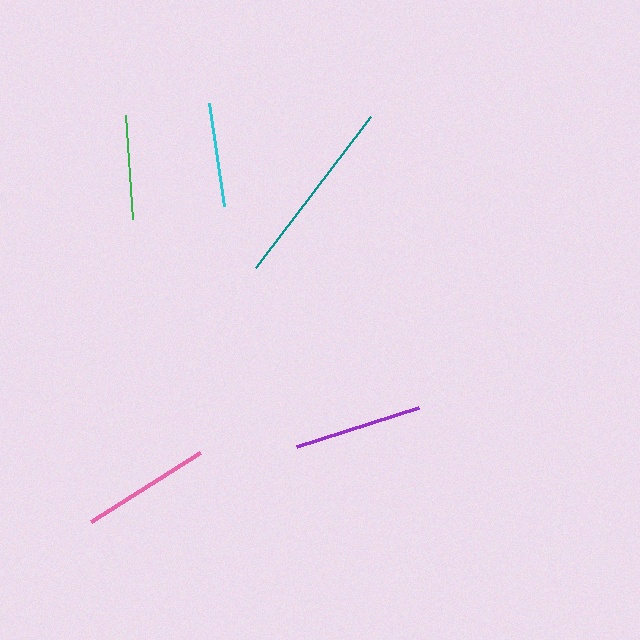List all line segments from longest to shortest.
From longest to shortest: teal, pink, purple, cyan, green.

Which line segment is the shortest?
The green line is the shortest at approximately 104 pixels.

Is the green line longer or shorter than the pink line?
The pink line is longer than the green line.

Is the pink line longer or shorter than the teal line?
The teal line is longer than the pink line.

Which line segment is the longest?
The teal line is the longest at approximately 190 pixels.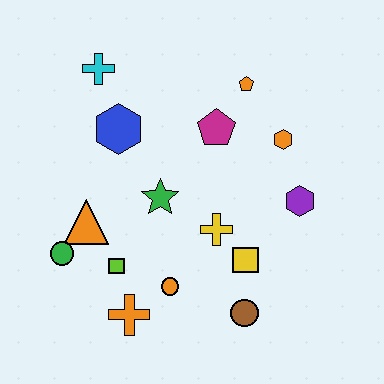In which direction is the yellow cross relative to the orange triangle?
The yellow cross is to the right of the orange triangle.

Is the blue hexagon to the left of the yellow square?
Yes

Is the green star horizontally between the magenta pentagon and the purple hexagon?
No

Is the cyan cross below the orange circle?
No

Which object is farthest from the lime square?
The orange pentagon is farthest from the lime square.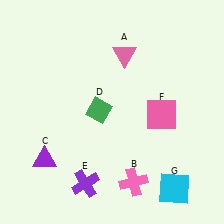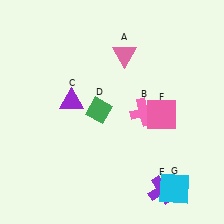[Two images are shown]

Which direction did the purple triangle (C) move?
The purple triangle (C) moved up.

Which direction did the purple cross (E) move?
The purple cross (E) moved right.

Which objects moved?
The objects that moved are: the pink cross (B), the purple triangle (C), the purple cross (E).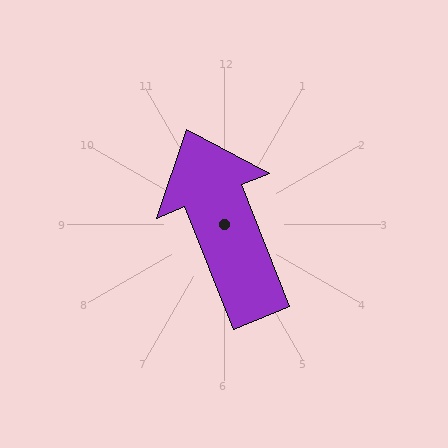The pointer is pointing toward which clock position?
Roughly 11 o'clock.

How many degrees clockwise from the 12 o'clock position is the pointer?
Approximately 338 degrees.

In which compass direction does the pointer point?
North.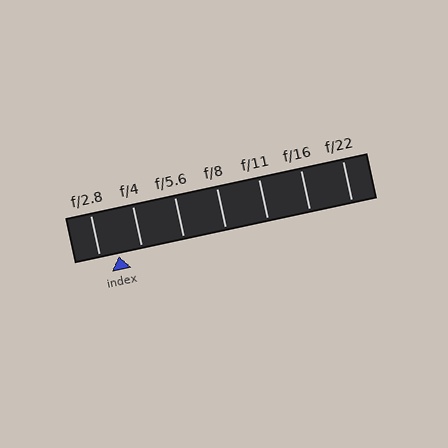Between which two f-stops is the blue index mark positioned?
The index mark is between f/2.8 and f/4.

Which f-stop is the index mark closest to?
The index mark is closest to f/2.8.